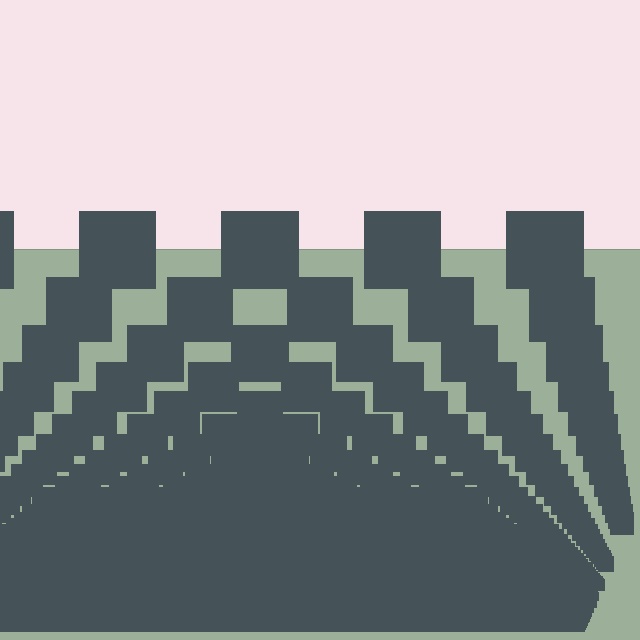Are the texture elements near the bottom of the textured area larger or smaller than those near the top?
Smaller. The gradient is inverted — elements near the bottom are smaller and denser.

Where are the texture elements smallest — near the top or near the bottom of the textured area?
Near the bottom.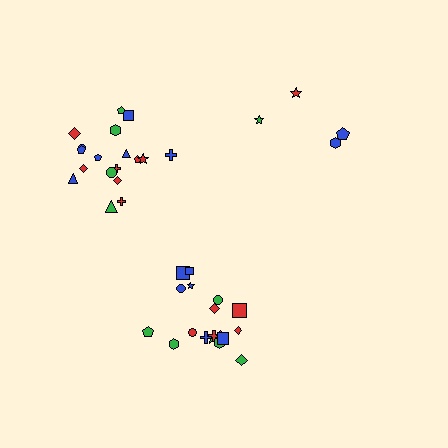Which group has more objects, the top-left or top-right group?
The top-left group.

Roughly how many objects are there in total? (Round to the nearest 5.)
Roughly 40 objects in total.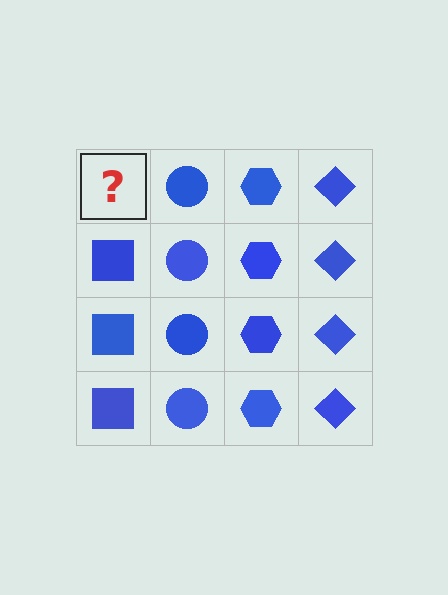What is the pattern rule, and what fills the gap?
The rule is that each column has a consistent shape. The gap should be filled with a blue square.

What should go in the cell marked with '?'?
The missing cell should contain a blue square.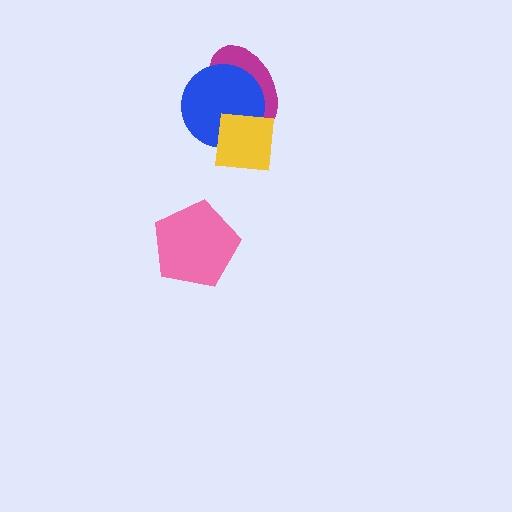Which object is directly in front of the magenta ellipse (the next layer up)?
The blue circle is directly in front of the magenta ellipse.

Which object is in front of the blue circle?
The yellow square is in front of the blue circle.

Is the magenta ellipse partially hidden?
Yes, it is partially covered by another shape.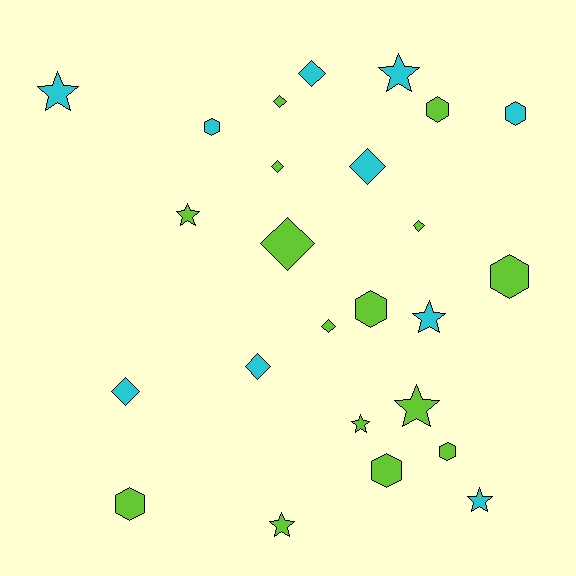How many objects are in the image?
There are 25 objects.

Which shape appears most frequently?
Diamond, with 9 objects.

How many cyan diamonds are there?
There are 4 cyan diamonds.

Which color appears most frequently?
Lime, with 15 objects.